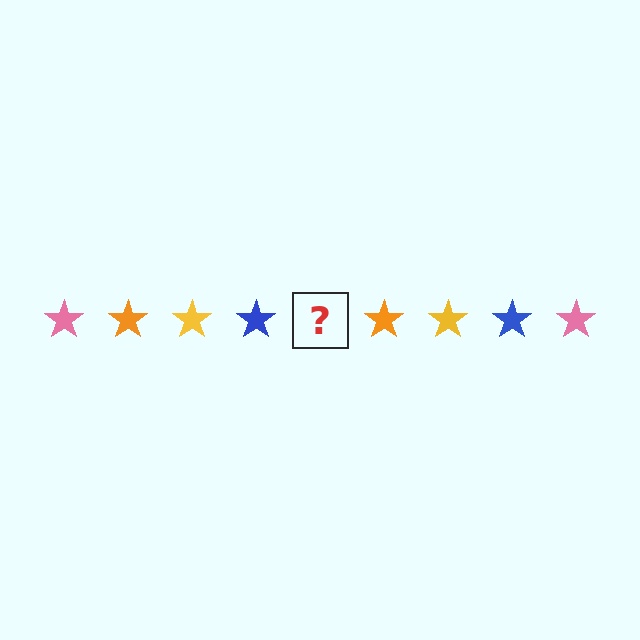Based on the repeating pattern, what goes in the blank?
The blank should be a pink star.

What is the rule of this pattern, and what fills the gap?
The rule is that the pattern cycles through pink, orange, yellow, blue stars. The gap should be filled with a pink star.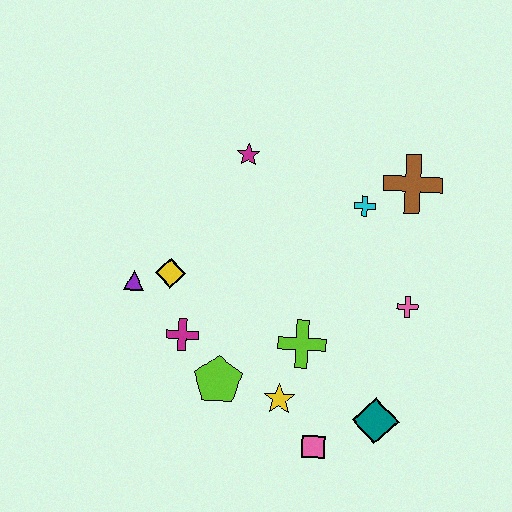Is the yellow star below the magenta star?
Yes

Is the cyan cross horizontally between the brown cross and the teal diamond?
No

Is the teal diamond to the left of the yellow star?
No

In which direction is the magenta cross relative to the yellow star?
The magenta cross is to the left of the yellow star.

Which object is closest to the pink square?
The yellow star is closest to the pink square.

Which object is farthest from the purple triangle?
The brown cross is farthest from the purple triangle.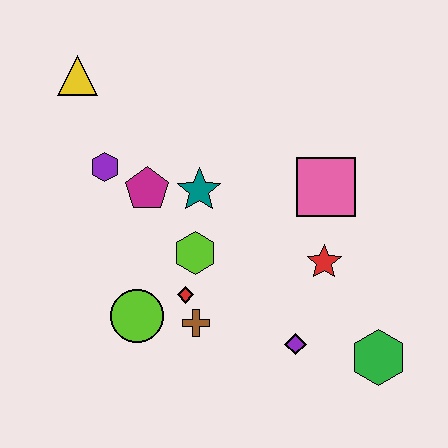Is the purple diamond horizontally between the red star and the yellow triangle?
Yes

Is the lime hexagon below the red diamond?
No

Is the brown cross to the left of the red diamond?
No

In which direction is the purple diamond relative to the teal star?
The purple diamond is below the teal star.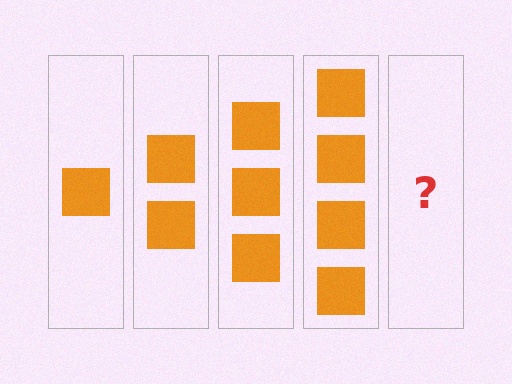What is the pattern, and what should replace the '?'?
The pattern is that each step adds one more square. The '?' should be 5 squares.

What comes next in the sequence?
The next element should be 5 squares.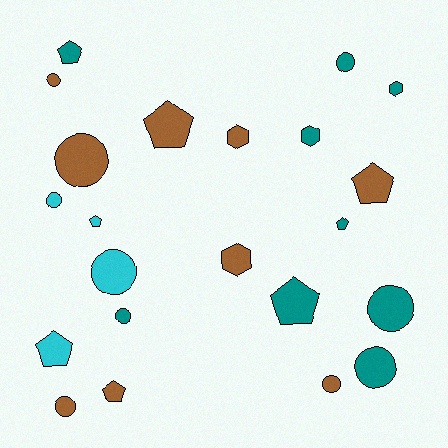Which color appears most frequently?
Teal, with 9 objects.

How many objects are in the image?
There are 22 objects.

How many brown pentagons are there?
There are 3 brown pentagons.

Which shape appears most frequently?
Circle, with 10 objects.